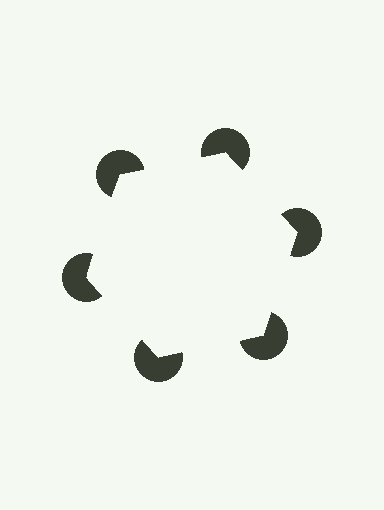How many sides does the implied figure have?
6 sides.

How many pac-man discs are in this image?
There are 6 — one at each vertex of the illusory hexagon.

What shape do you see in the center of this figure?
An illusory hexagon — its edges are inferred from the aligned wedge cuts in the pac-man discs, not physically drawn.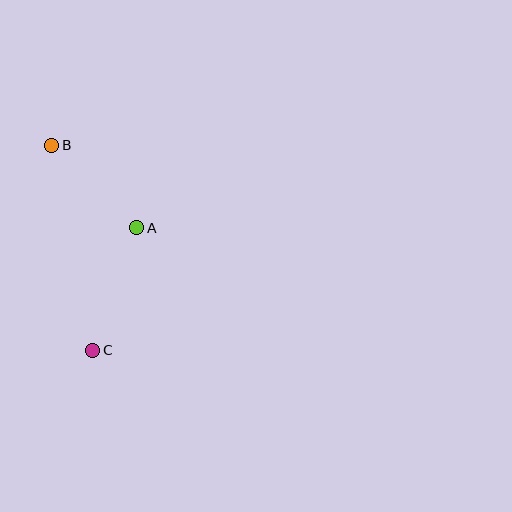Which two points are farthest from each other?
Points B and C are farthest from each other.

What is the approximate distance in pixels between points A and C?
The distance between A and C is approximately 130 pixels.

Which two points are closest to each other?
Points A and B are closest to each other.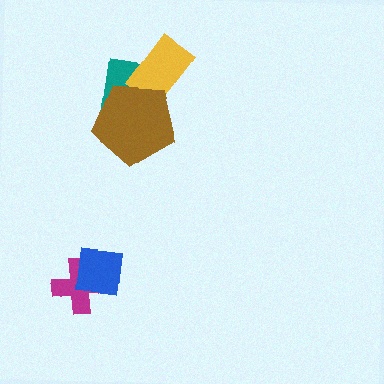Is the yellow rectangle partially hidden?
Yes, it is partially covered by another shape.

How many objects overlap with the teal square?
2 objects overlap with the teal square.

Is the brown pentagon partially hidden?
No, no other shape covers it.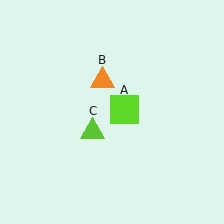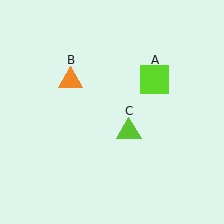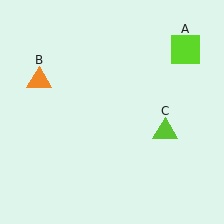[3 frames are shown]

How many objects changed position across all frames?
3 objects changed position: lime square (object A), orange triangle (object B), lime triangle (object C).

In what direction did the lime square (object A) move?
The lime square (object A) moved up and to the right.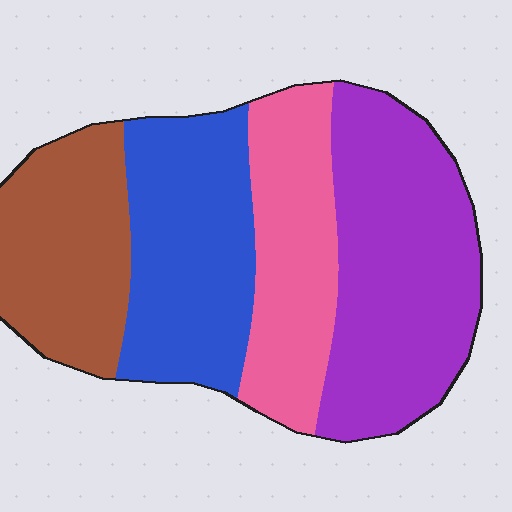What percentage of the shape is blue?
Blue takes up about one quarter (1/4) of the shape.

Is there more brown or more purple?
Purple.